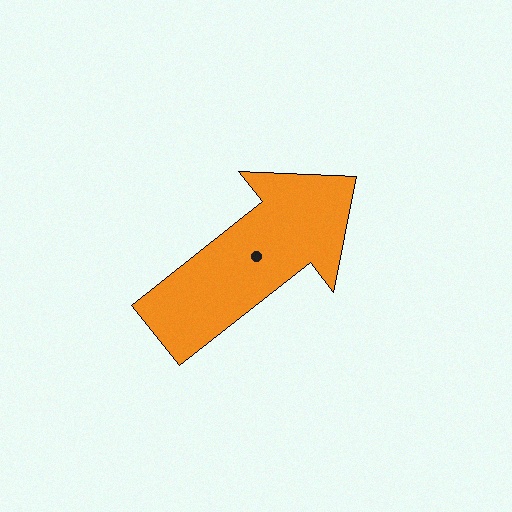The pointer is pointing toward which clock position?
Roughly 2 o'clock.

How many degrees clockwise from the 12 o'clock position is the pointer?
Approximately 52 degrees.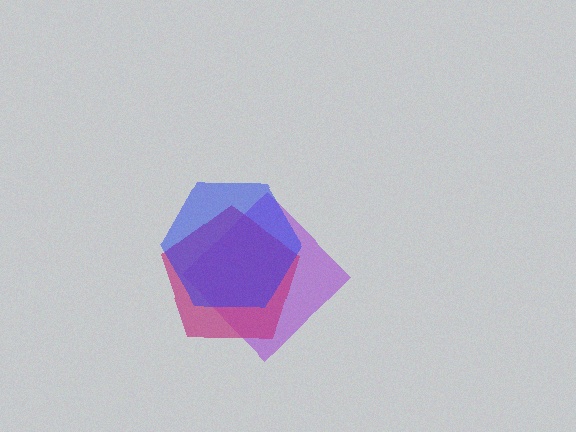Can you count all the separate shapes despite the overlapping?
Yes, there are 3 separate shapes.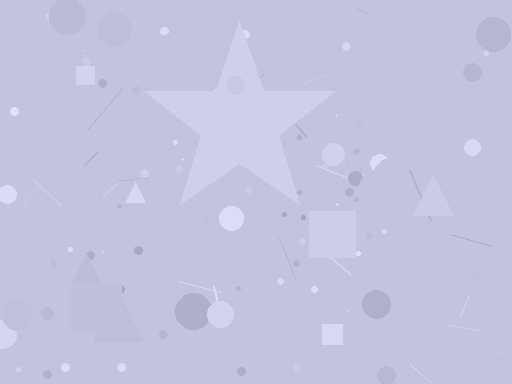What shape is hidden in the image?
A star is hidden in the image.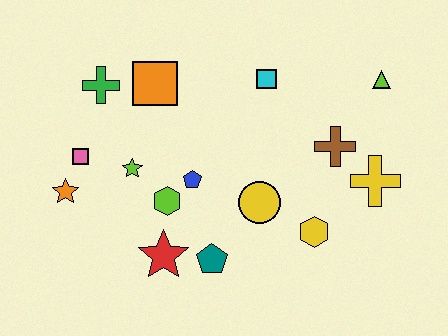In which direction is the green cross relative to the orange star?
The green cross is above the orange star.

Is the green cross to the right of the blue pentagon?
No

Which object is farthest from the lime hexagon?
The lime triangle is farthest from the lime hexagon.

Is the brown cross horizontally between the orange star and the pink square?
No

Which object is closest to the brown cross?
The yellow cross is closest to the brown cross.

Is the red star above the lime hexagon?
No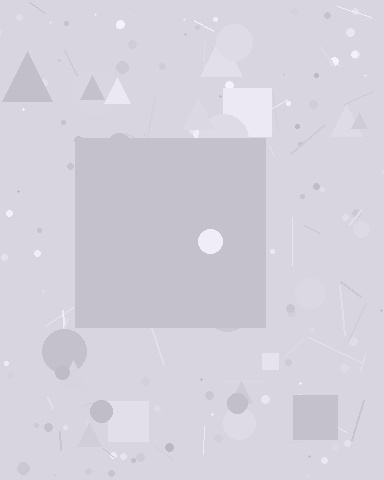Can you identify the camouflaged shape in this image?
The camouflaged shape is a square.